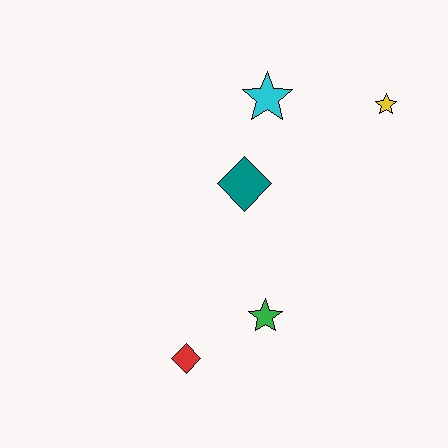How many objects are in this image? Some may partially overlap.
There are 5 objects.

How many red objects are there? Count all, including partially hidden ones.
There is 1 red object.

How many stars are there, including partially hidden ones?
There are 3 stars.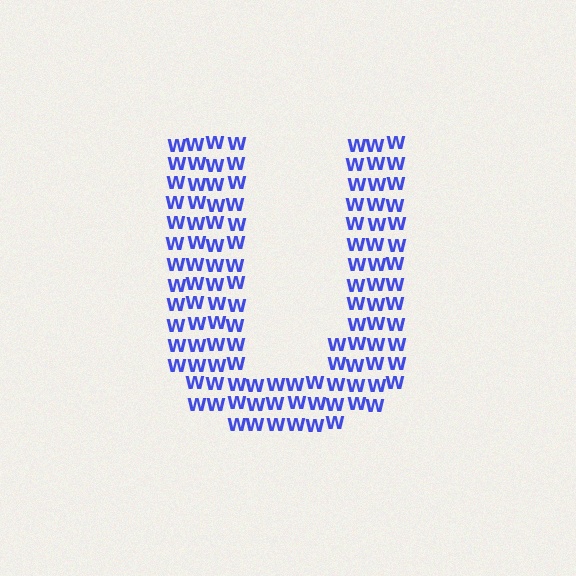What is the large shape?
The large shape is the letter U.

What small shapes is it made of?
It is made of small letter W's.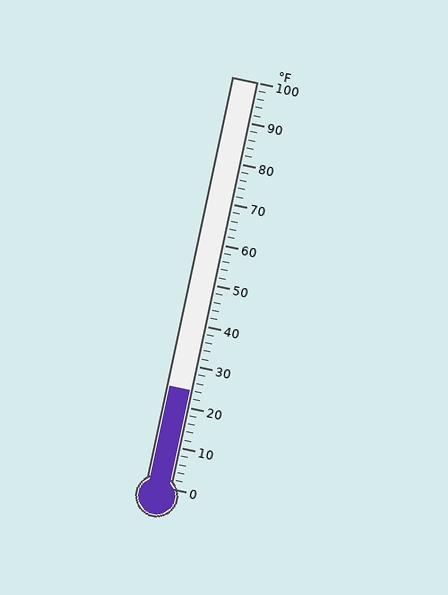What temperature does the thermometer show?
The thermometer shows approximately 24°F.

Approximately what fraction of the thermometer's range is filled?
The thermometer is filled to approximately 25% of its range.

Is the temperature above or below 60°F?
The temperature is below 60°F.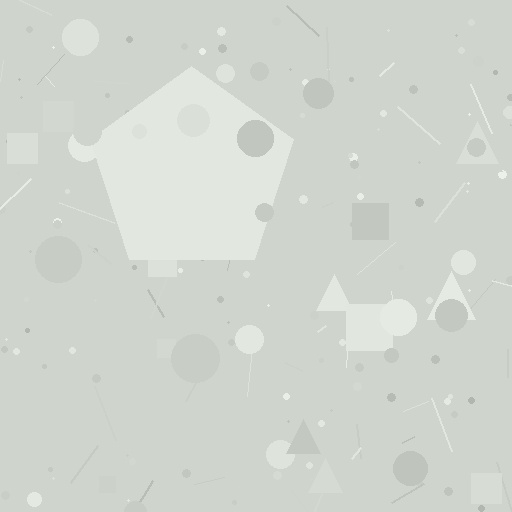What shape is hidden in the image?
A pentagon is hidden in the image.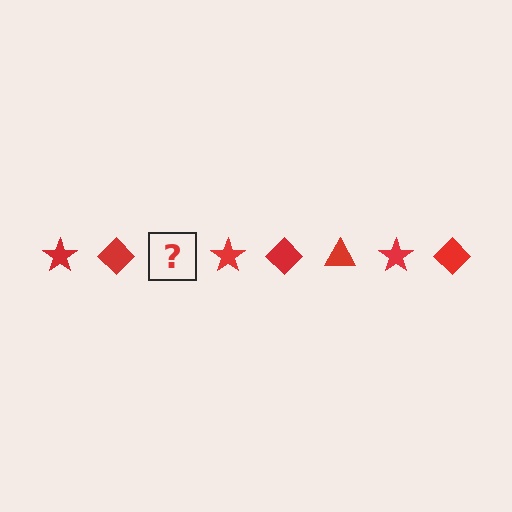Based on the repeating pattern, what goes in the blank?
The blank should be a red triangle.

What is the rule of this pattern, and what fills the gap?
The rule is that the pattern cycles through star, diamond, triangle shapes in red. The gap should be filled with a red triangle.